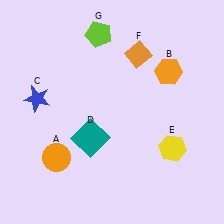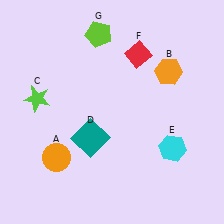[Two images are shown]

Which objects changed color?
C changed from blue to lime. E changed from yellow to cyan. F changed from orange to red.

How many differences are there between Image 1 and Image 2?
There are 3 differences between the two images.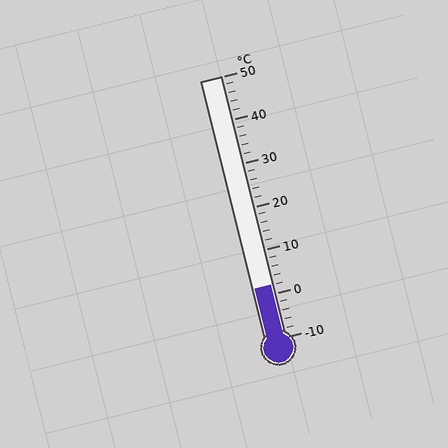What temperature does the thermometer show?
The thermometer shows approximately 2°C.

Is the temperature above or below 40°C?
The temperature is below 40°C.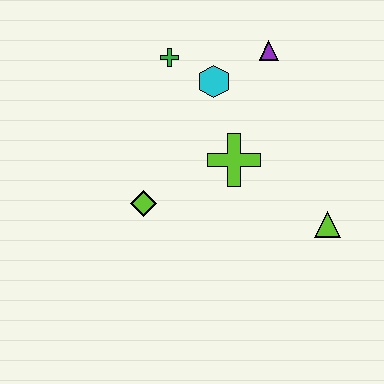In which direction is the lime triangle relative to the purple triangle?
The lime triangle is below the purple triangle.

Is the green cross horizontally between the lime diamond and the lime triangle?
Yes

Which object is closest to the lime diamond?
The lime cross is closest to the lime diamond.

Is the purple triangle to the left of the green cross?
No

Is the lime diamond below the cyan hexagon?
Yes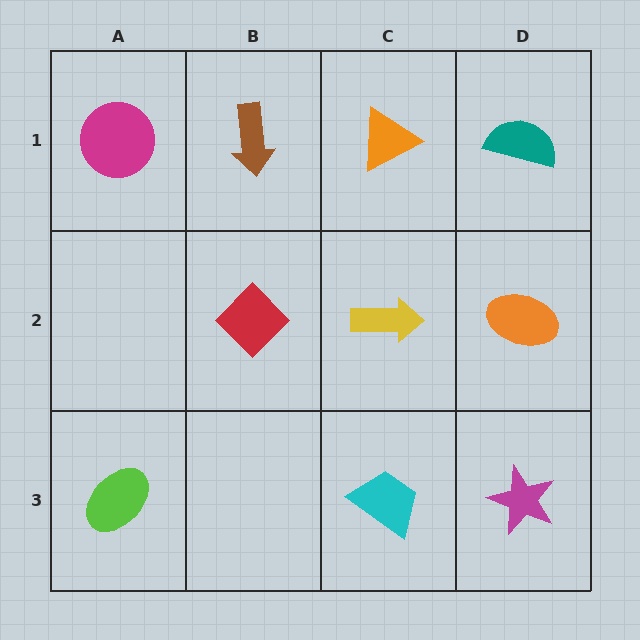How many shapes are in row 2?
3 shapes.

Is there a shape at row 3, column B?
No, that cell is empty.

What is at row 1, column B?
A brown arrow.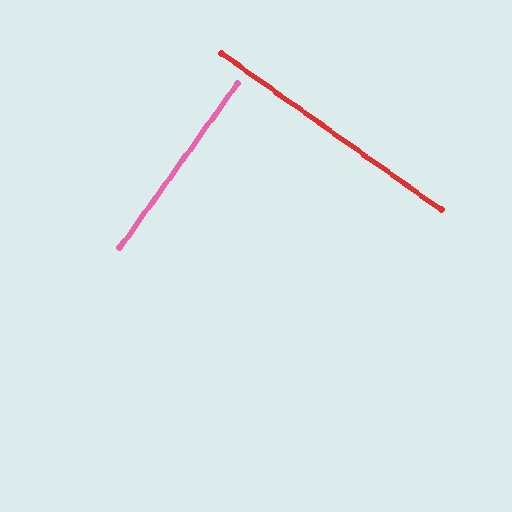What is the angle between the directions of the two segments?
Approximately 90 degrees.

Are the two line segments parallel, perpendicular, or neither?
Perpendicular — they meet at approximately 90°.